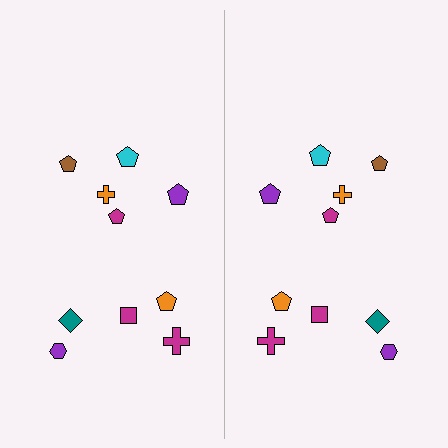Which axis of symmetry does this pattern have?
The pattern has a vertical axis of symmetry running through the center of the image.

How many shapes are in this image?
There are 20 shapes in this image.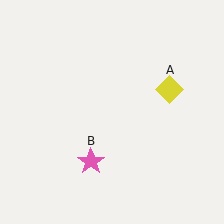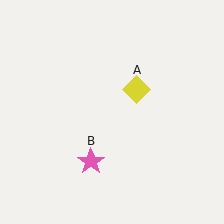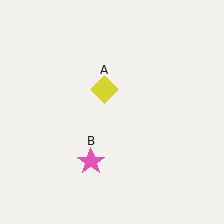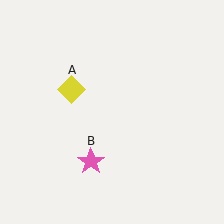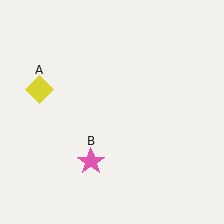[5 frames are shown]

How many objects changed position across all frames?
1 object changed position: yellow diamond (object A).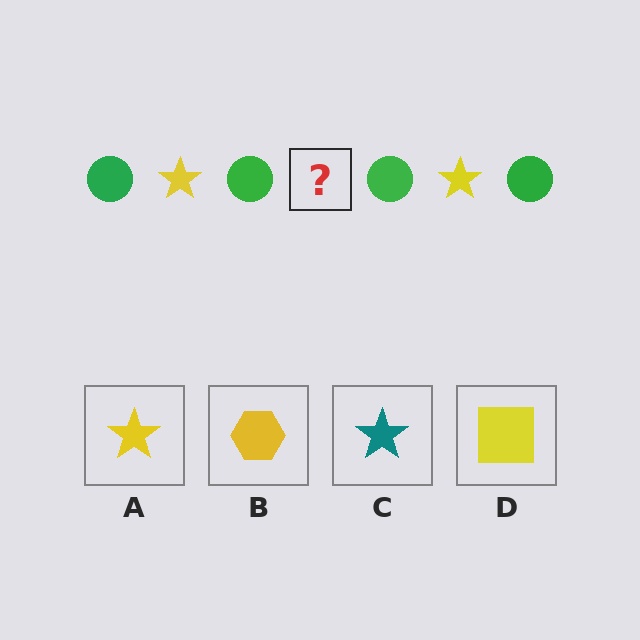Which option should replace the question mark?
Option A.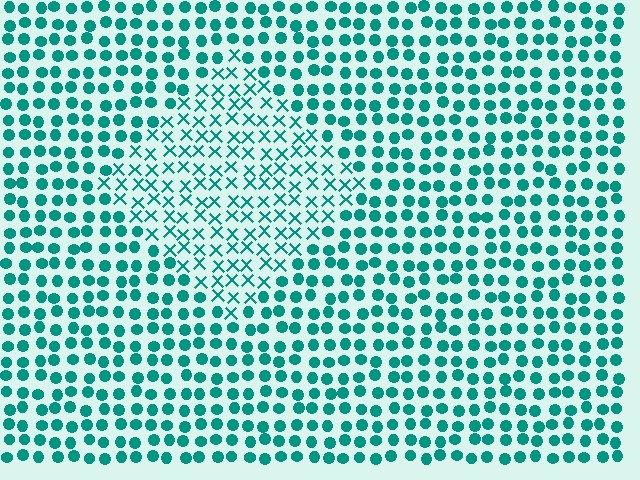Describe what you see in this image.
The image is filled with small teal elements arranged in a uniform grid. A diamond-shaped region contains X marks, while the surrounding area contains circles. The boundary is defined purely by the change in element shape.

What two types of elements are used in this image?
The image uses X marks inside the diamond region and circles outside it.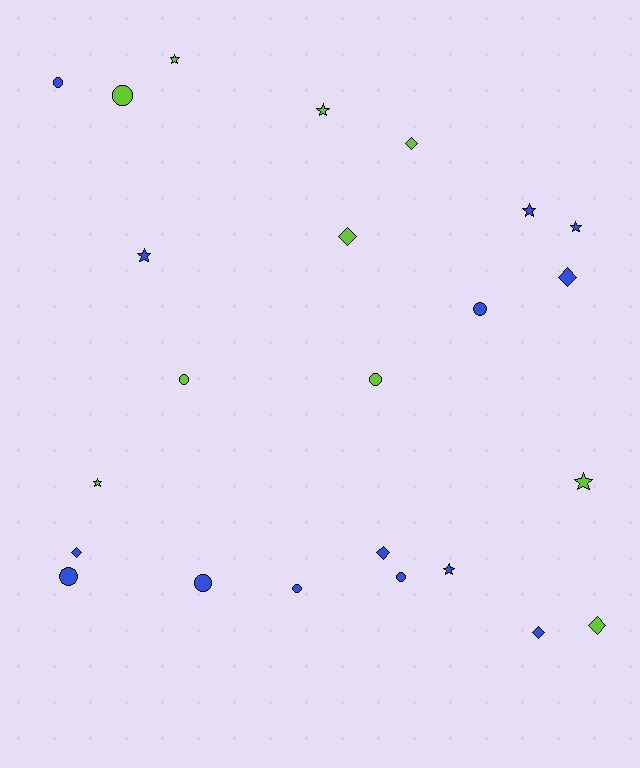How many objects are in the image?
There are 24 objects.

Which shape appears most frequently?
Circle, with 9 objects.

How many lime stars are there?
There are 4 lime stars.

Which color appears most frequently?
Blue, with 14 objects.